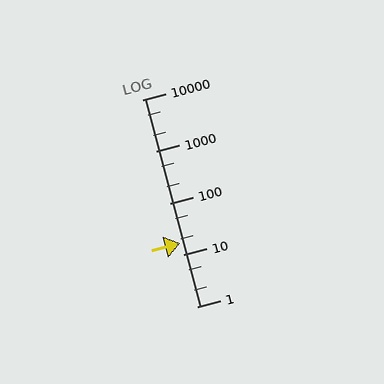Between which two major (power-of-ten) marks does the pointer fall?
The pointer is between 10 and 100.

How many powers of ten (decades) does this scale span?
The scale spans 4 decades, from 1 to 10000.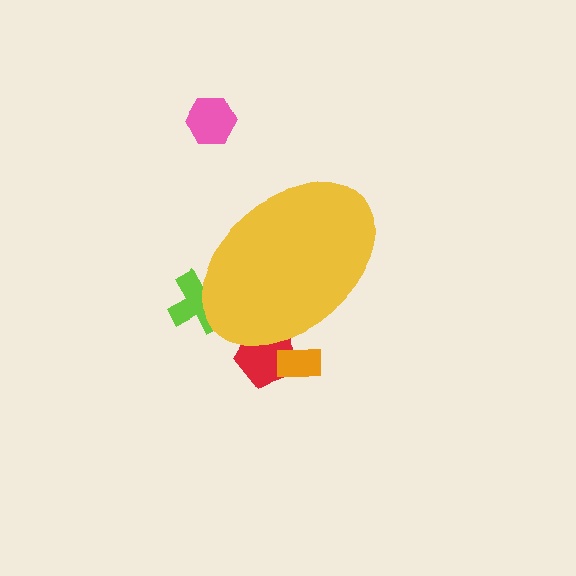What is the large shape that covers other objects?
A yellow ellipse.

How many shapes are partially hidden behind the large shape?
3 shapes are partially hidden.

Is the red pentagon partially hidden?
Yes, the red pentagon is partially hidden behind the yellow ellipse.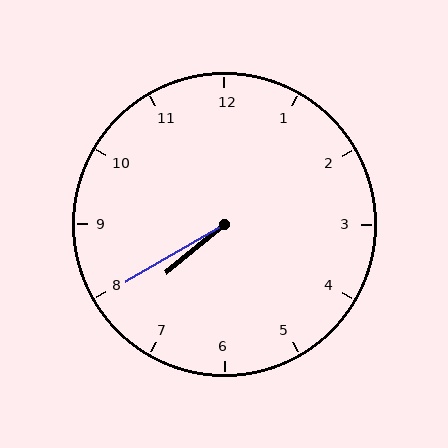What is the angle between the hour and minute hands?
Approximately 10 degrees.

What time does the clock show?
7:40.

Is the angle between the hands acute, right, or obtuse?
It is acute.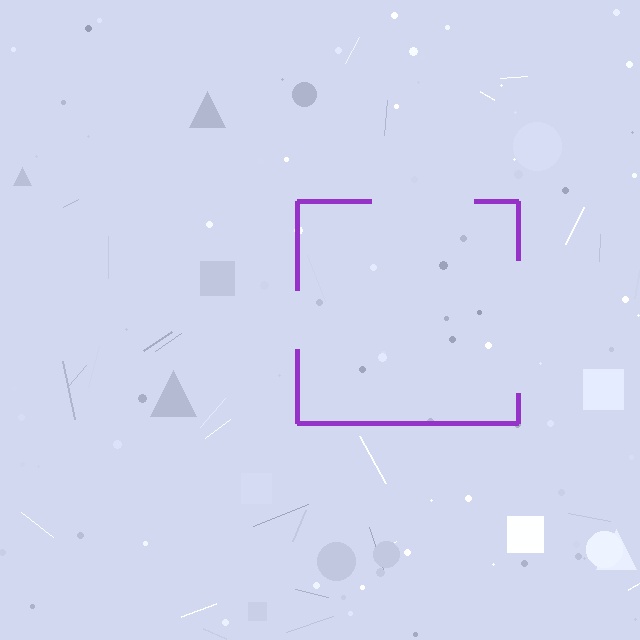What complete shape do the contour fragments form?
The contour fragments form a square.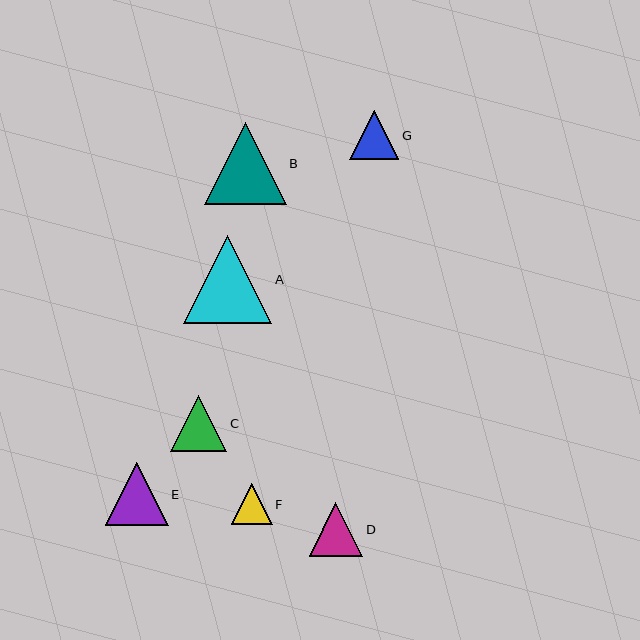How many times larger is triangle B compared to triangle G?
Triangle B is approximately 1.7 times the size of triangle G.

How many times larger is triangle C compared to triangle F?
Triangle C is approximately 1.4 times the size of triangle F.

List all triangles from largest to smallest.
From largest to smallest: A, B, E, C, D, G, F.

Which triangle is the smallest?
Triangle F is the smallest with a size of approximately 41 pixels.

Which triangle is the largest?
Triangle A is the largest with a size of approximately 89 pixels.